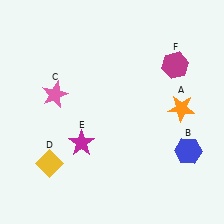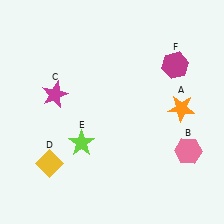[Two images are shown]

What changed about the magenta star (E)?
In Image 1, E is magenta. In Image 2, it changed to lime.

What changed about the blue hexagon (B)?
In Image 1, B is blue. In Image 2, it changed to pink.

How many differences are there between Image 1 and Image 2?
There are 3 differences between the two images.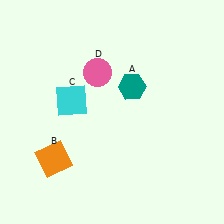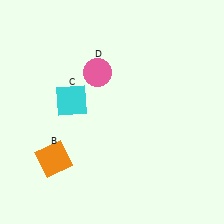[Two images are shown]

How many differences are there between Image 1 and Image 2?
There is 1 difference between the two images.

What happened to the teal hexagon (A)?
The teal hexagon (A) was removed in Image 2. It was in the top-right area of Image 1.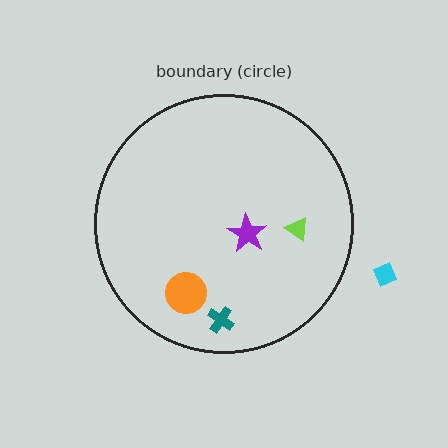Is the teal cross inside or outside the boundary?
Inside.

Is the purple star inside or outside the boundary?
Inside.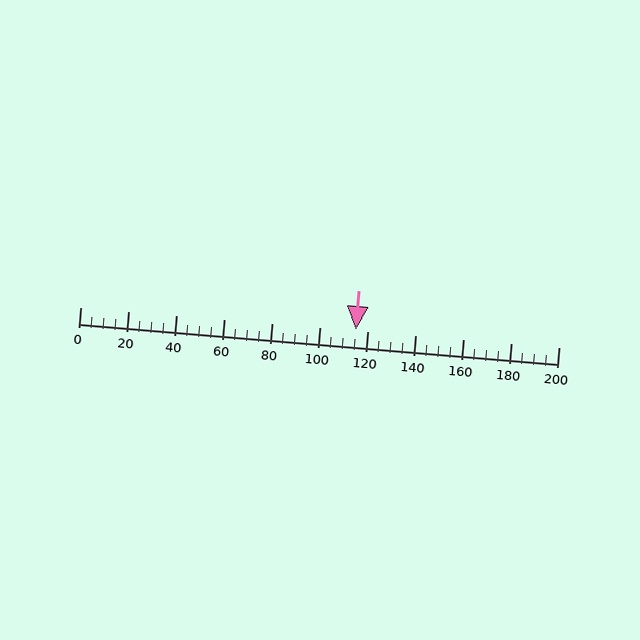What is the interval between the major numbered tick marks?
The major tick marks are spaced 20 units apart.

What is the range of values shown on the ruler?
The ruler shows values from 0 to 200.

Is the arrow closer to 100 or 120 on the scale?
The arrow is closer to 120.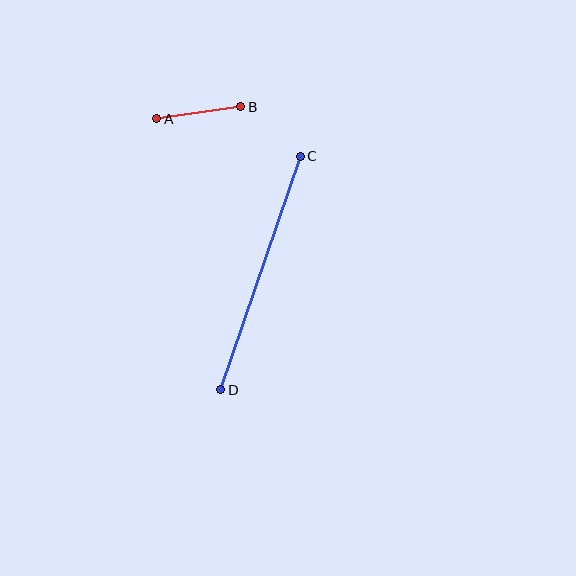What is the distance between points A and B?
The distance is approximately 85 pixels.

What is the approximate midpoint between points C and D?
The midpoint is at approximately (260, 273) pixels.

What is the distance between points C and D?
The distance is approximately 247 pixels.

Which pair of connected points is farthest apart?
Points C and D are farthest apart.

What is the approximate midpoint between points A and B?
The midpoint is at approximately (199, 113) pixels.